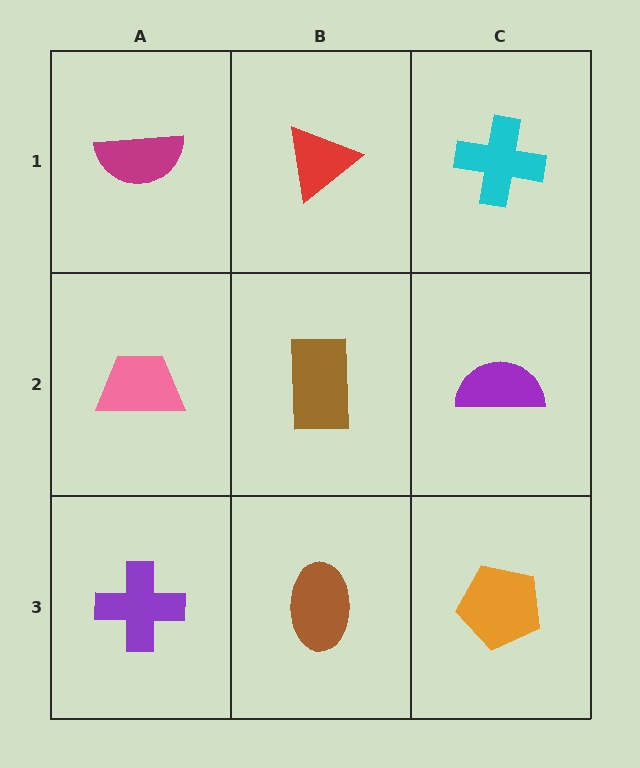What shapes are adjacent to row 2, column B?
A red triangle (row 1, column B), a brown ellipse (row 3, column B), a pink trapezoid (row 2, column A), a purple semicircle (row 2, column C).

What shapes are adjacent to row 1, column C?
A purple semicircle (row 2, column C), a red triangle (row 1, column B).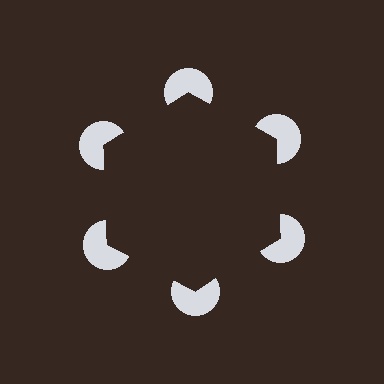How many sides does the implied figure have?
6 sides.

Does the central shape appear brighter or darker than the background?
It typically appears slightly darker than the background, even though no actual brightness change is drawn.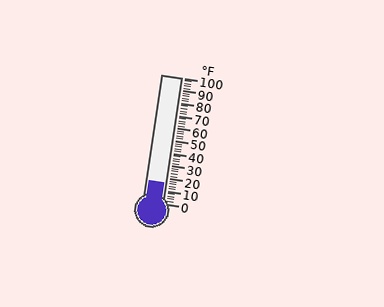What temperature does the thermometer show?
The thermometer shows approximately 16°F.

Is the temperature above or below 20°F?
The temperature is below 20°F.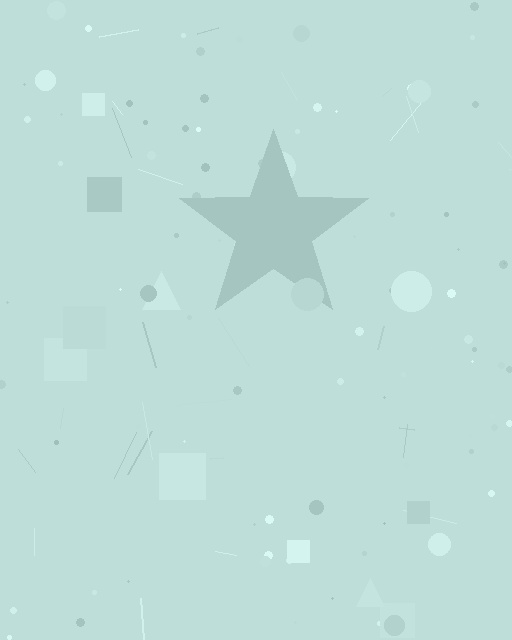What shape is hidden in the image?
A star is hidden in the image.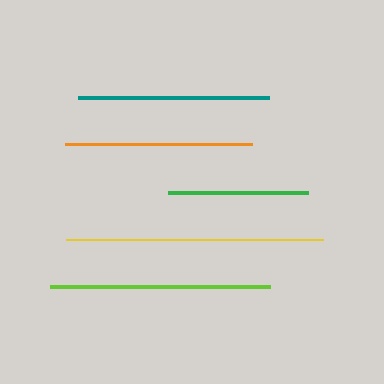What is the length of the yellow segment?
The yellow segment is approximately 256 pixels long.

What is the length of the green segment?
The green segment is approximately 140 pixels long.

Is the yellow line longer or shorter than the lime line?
The yellow line is longer than the lime line.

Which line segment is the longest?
The yellow line is the longest at approximately 256 pixels.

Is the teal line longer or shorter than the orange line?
The teal line is longer than the orange line.